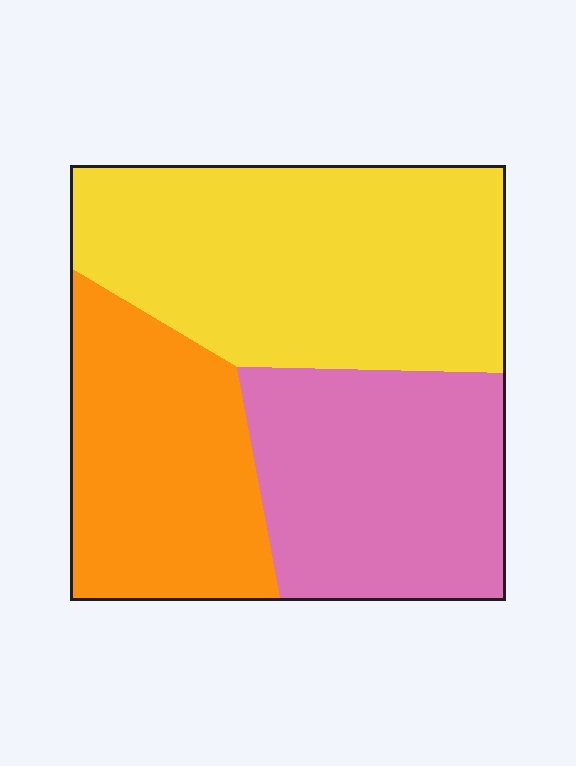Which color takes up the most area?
Yellow, at roughly 40%.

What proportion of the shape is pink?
Pink covers 30% of the shape.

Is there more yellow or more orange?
Yellow.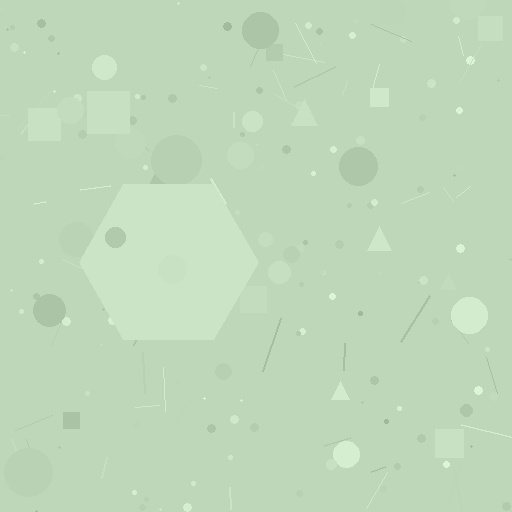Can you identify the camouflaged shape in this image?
The camouflaged shape is a hexagon.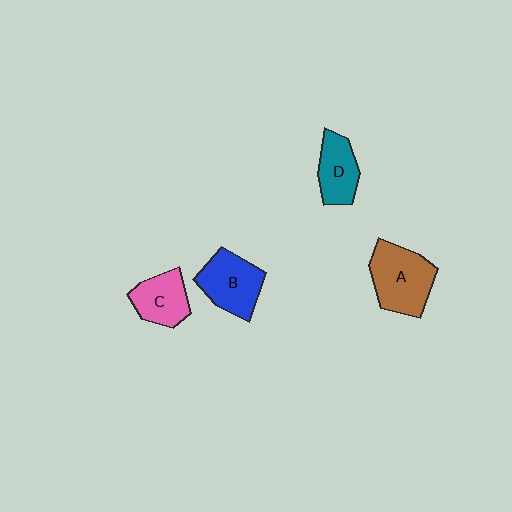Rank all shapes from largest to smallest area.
From largest to smallest: A (brown), B (blue), C (pink), D (teal).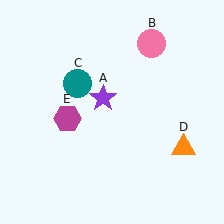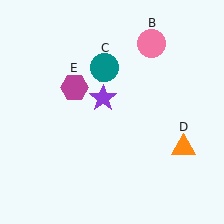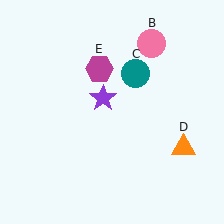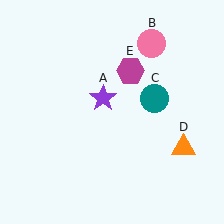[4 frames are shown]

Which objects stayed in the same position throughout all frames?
Purple star (object A) and pink circle (object B) and orange triangle (object D) remained stationary.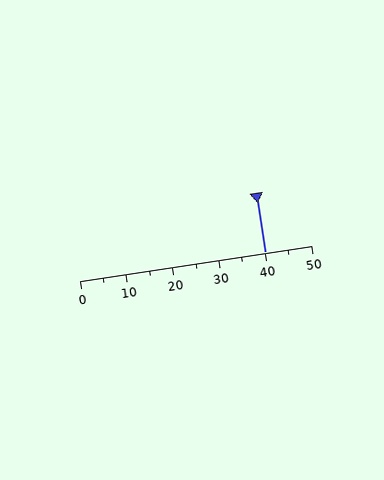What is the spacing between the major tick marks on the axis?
The major ticks are spaced 10 apart.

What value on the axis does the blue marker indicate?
The marker indicates approximately 40.